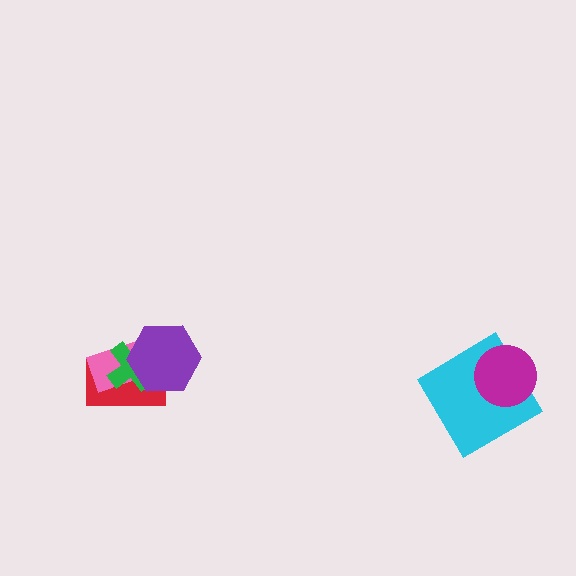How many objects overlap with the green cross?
3 objects overlap with the green cross.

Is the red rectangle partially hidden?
Yes, it is partially covered by another shape.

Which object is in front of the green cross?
The purple hexagon is in front of the green cross.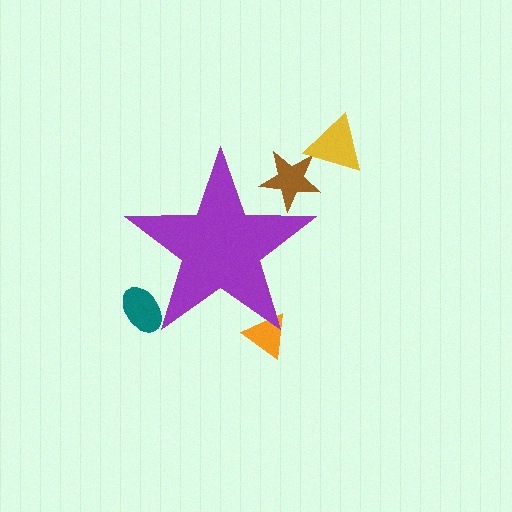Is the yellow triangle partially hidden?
No, the yellow triangle is fully visible.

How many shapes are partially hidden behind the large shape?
3 shapes are partially hidden.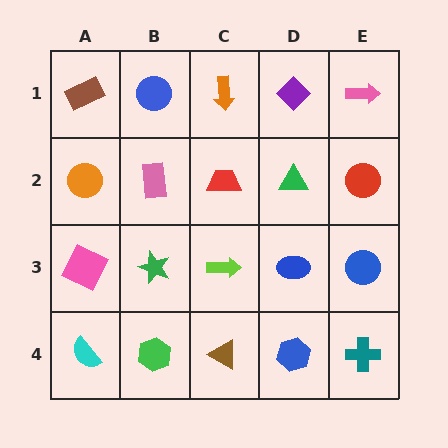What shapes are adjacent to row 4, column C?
A lime arrow (row 3, column C), a green hexagon (row 4, column B), a blue hexagon (row 4, column D).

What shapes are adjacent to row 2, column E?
A pink arrow (row 1, column E), a blue circle (row 3, column E), a green triangle (row 2, column D).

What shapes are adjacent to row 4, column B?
A green star (row 3, column B), a cyan semicircle (row 4, column A), a brown triangle (row 4, column C).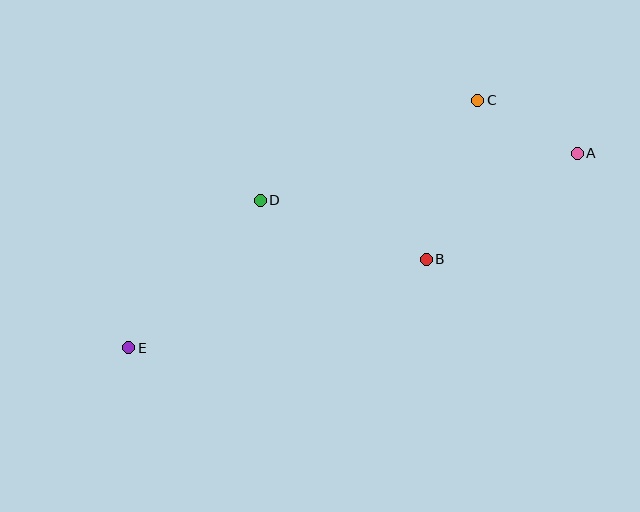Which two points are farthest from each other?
Points A and E are farthest from each other.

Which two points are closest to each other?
Points A and C are closest to each other.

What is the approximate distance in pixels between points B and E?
The distance between B and E is approximately 310 pixels.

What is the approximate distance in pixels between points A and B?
The distance between A and B is approximately 184 pixels.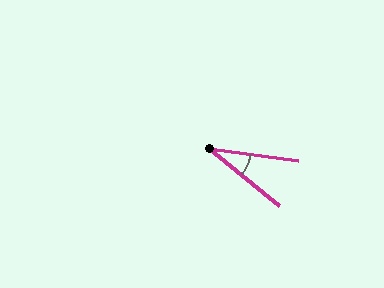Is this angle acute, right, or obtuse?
It is acute.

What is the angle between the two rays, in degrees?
Approximately 31 degrees.